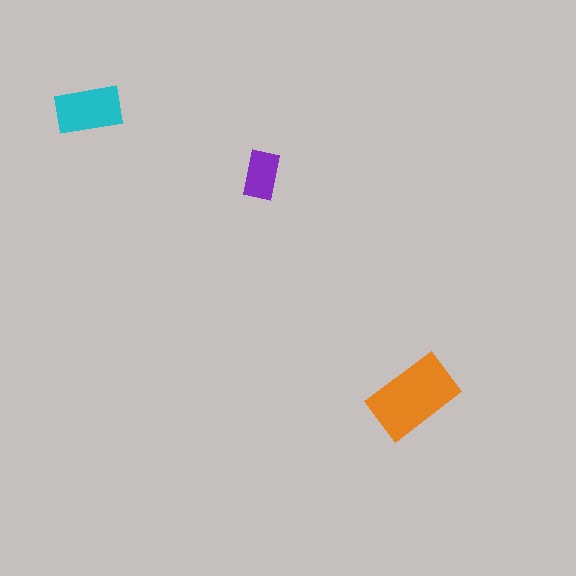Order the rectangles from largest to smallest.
the orange one, the cyan one, the purple one.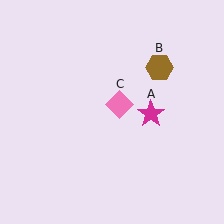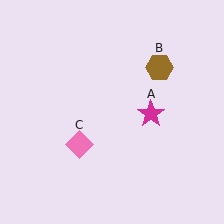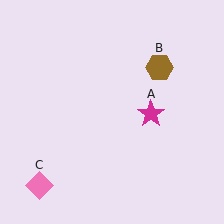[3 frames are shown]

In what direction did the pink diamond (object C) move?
The pink diamond (object C) moved down and to the left.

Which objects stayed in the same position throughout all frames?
Magenta star (object A) and brown hexagon (object B) remained stationary.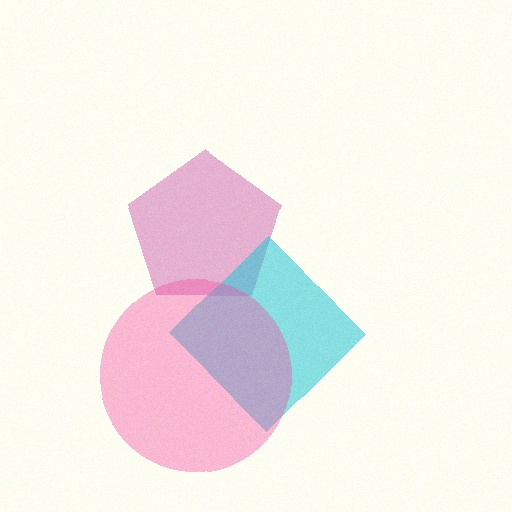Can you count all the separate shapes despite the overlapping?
Yes, there are 3 separate shapes.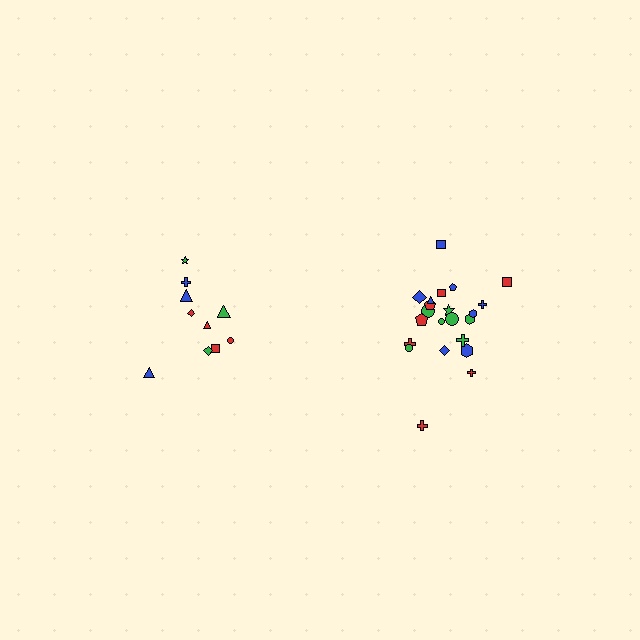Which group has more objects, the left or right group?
The right group.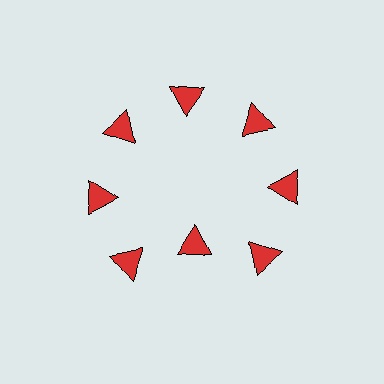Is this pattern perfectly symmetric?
No. The 8 red triangles are arranged in a ring, but one element near the 6 o'clock position is pulled inward toward the center, breaking the 8-fold rotational symmetry.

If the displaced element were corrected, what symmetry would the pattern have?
It would have 8-fold rotational symmetry — the pattern would map onto itself every 45 degrees.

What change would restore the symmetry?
The symmetry would be restored by moving it outward, back onto the ring so that all 8 triangles sit at equal angles and equal distance from the center.